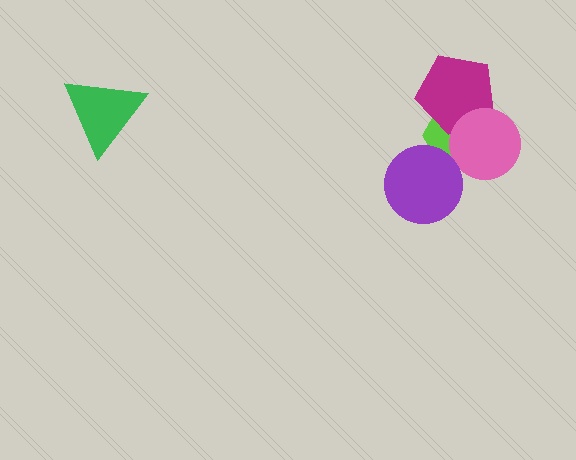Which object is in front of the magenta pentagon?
The pink circle is in front of the magenta pentagon.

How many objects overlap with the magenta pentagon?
2 objects overlap with the magenta pentagon.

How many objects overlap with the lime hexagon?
3 objects overlap with the lime hexagon.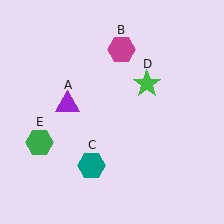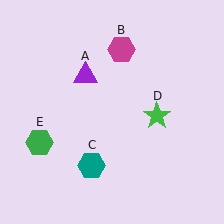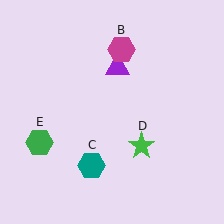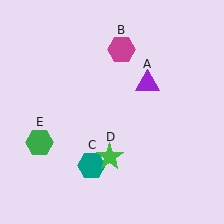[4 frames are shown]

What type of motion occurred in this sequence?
The purple triangle (object A), green star (object D) rotated clockwise around the center of the scene.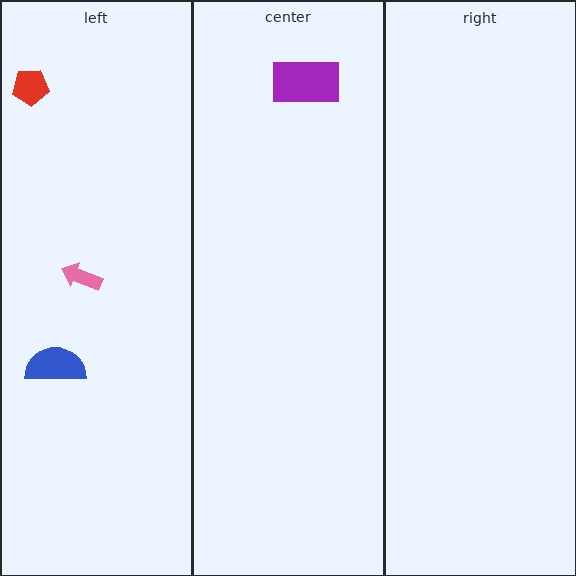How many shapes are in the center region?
1.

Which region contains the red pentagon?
The left region.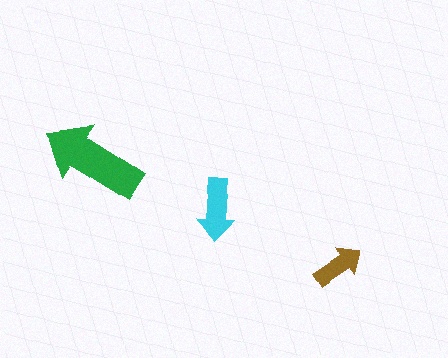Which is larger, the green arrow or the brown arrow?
The green one.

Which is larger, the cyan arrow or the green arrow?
The green one.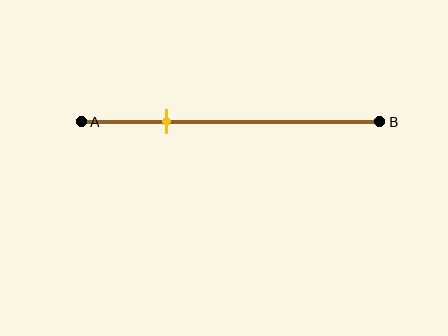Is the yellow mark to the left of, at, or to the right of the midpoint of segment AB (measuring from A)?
The yellow mark is to the left of the midpoint of segment AB.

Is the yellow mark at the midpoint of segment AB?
No, the mark is at about 30% from A, not at the 50% midpoint.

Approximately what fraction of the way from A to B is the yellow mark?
The yellow mark is approximately 30% of the way from A to B.